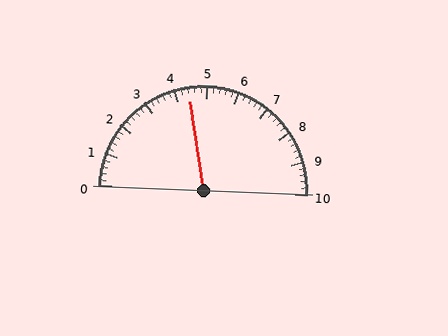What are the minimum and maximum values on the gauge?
The gauge ranges from 0 to 10.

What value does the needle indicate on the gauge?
The needle indicates approximately 4.4.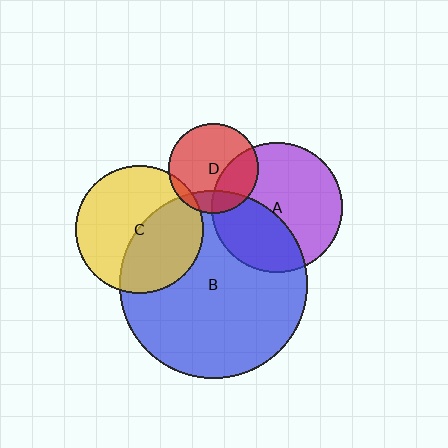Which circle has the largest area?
Circle B (blue).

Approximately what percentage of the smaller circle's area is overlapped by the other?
Approximately 15%.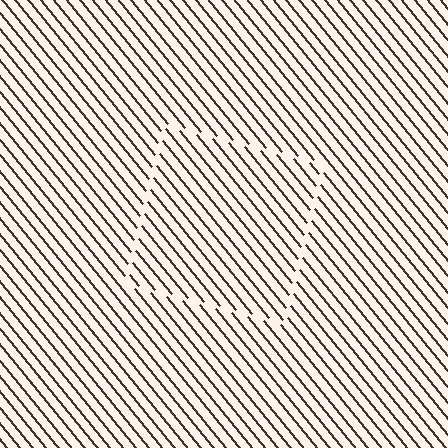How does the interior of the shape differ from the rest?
The interior of the shape contains the same grating, shifted by half a period — the contour is defined by the phase discontinuity where line-ends from the inner and outer gratings abut.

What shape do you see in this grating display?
An illusory square. The interior of the shape contains the same grating, shifted by half a period — the contour is defined by the phase discontinuity where line-ends from the inner and outer gratings abut.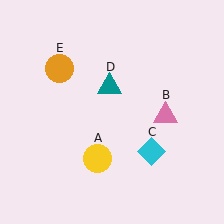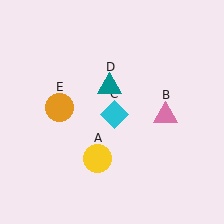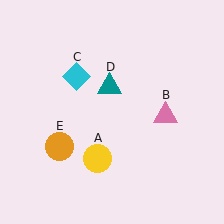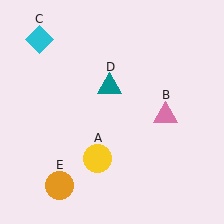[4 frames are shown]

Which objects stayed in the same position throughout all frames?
Yellow circle (object A) and pink triangle (object B) and teal triangle (object D) remained stationary.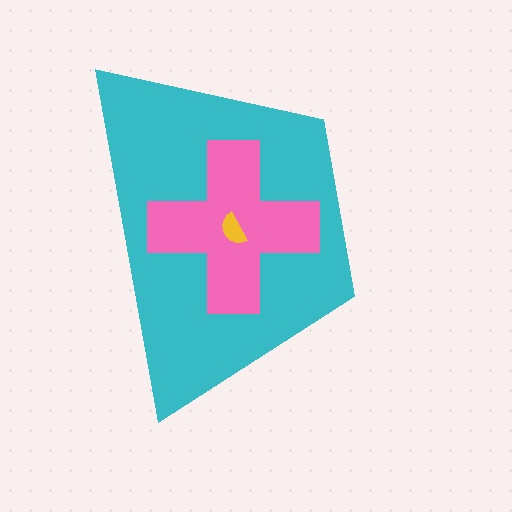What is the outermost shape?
The cyan trapezoid.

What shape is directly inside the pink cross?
The yellow semicircle.